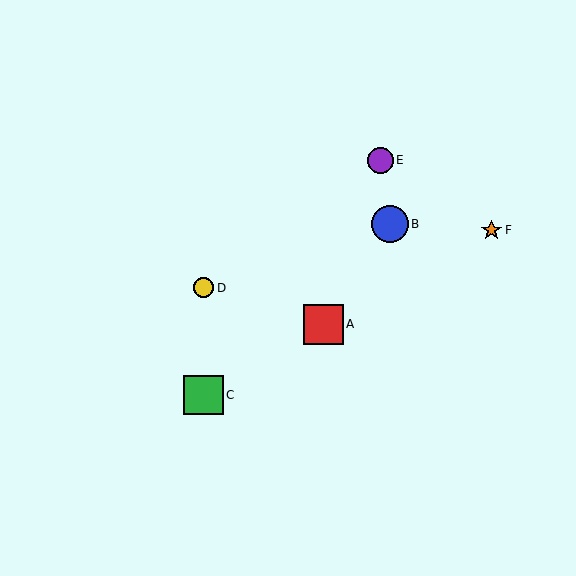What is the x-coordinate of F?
Object F is at x≈491.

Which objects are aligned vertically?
Objects C, D are aligned vertically.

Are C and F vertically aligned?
No, C is at x≈203 and F is at x≈491.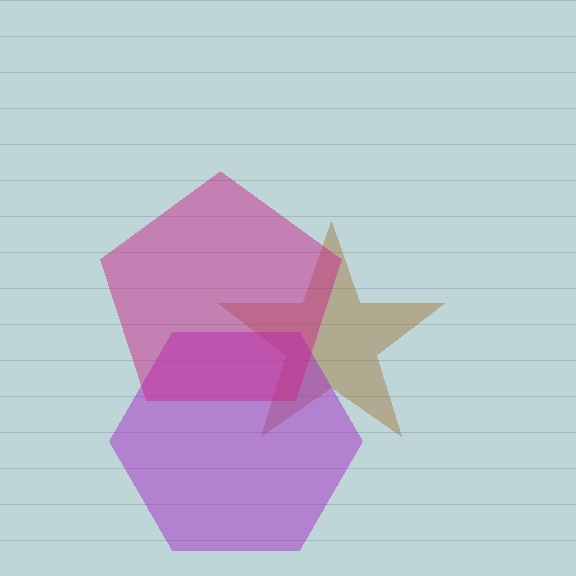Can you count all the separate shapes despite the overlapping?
Yes, there are 3 separate shapes.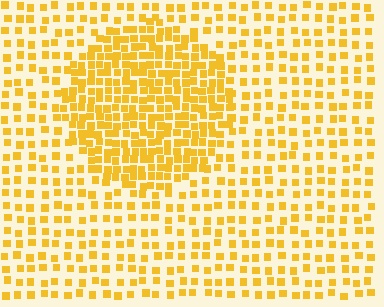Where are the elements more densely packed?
The elements are more densely packed inside the circle boundary.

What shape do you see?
I see a circle.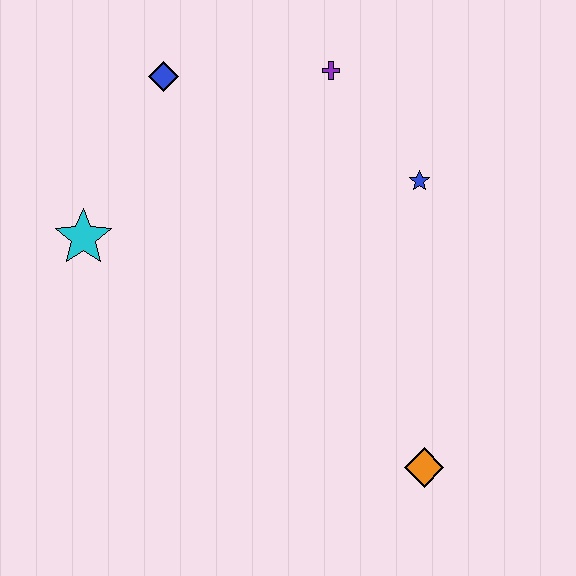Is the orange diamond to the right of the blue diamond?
Yes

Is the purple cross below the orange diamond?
No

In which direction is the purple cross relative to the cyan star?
The purple cross is to the right of the cyan star.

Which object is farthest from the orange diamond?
The blue diamond is farthest from the orange diamond.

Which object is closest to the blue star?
The purple cross is closest to the blue star.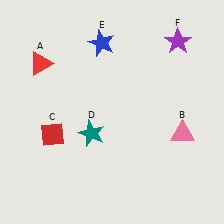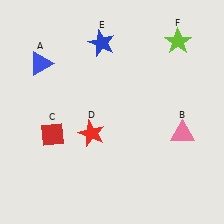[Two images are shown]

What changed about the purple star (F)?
In Image 1, F is purple. In Image 2, it changed to lime.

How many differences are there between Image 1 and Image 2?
There are 3 differences between the two images.